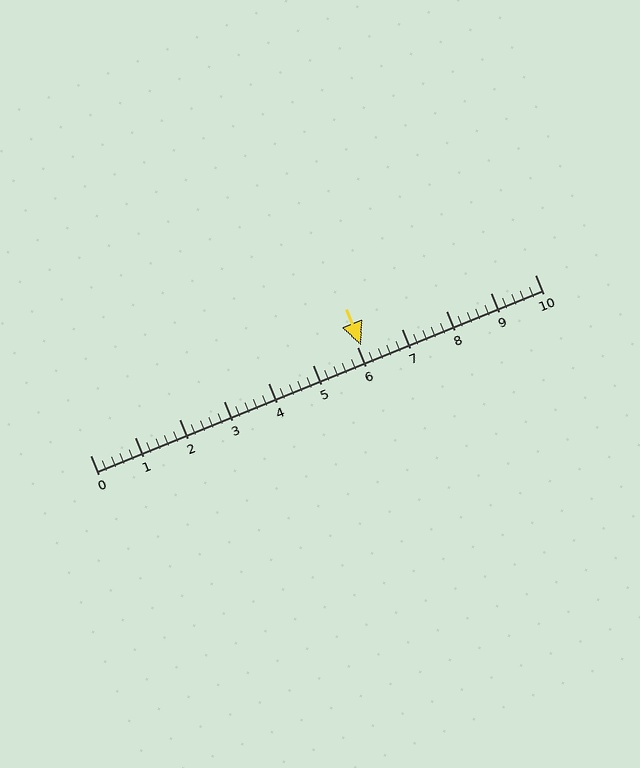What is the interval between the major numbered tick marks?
The major tick marks are spaced 1 units apart.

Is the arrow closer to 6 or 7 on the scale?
The arrow is closer to 6.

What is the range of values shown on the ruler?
The ruler shows values from 0 to 10.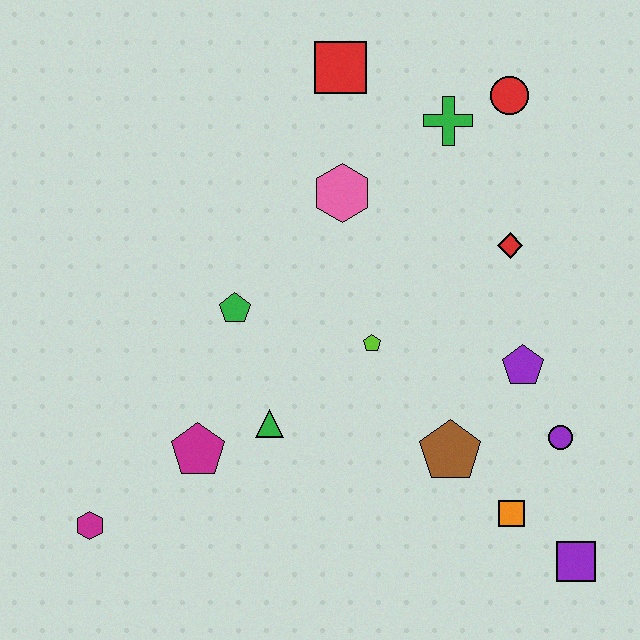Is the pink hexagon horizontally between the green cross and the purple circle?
No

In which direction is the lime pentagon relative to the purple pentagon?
The lime pentagon is to the left of the purple pentagon.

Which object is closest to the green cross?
The red circle is closest to the green cross.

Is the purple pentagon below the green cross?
Yes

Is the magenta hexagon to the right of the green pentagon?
No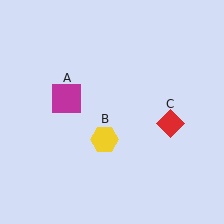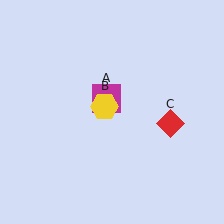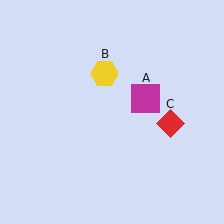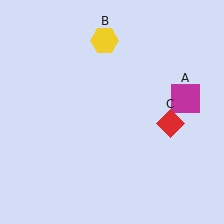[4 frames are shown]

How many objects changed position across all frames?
2 objects changed position: magenta square (object A), yellow hexagon (object B).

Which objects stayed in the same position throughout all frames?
Red diamond (object C) remained stationary.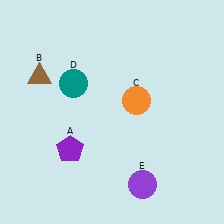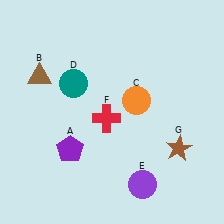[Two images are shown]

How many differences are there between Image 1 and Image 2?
There are 2 differences between the two images.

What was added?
A red cross (F), a brown star (G) were added in Image 2.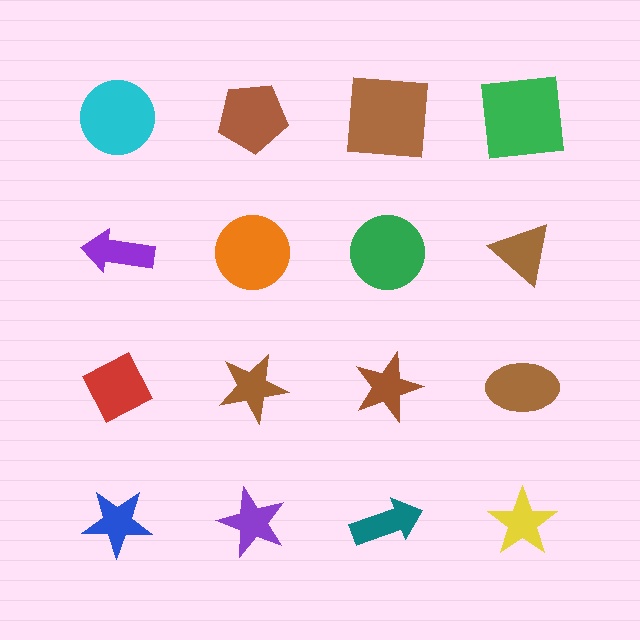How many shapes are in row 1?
4 shapes.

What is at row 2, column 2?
An orange circle.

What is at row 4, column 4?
A yellow star.